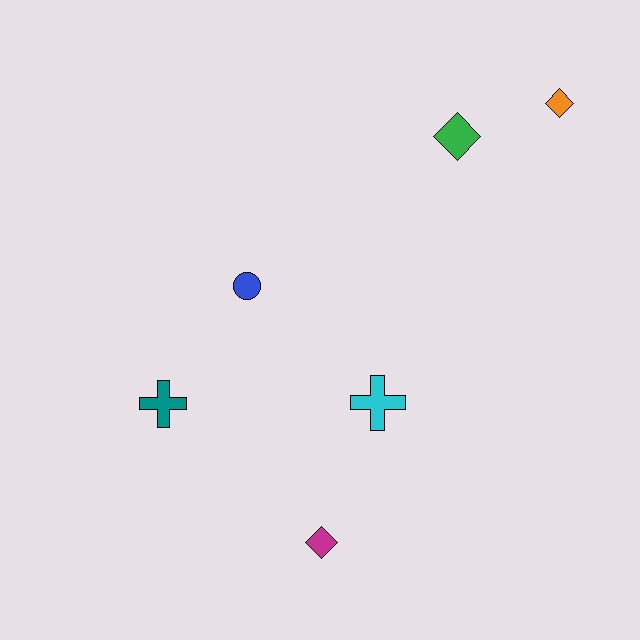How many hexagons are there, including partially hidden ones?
There are no hexagons.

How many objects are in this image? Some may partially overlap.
There are 6 objects.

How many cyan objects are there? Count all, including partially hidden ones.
There is 1 cyan object.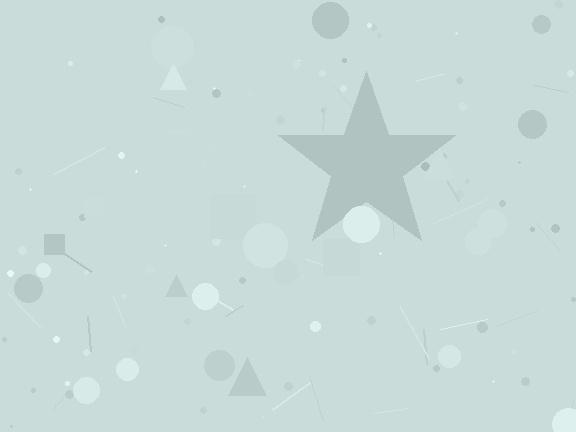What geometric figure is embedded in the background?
A star is embedded in the background.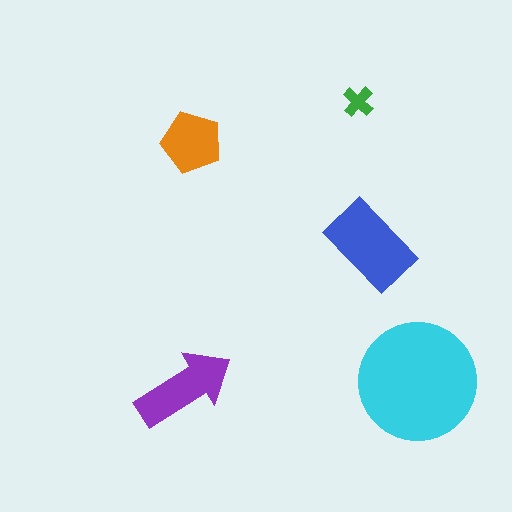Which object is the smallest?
The green cross.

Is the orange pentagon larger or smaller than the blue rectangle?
Smaller.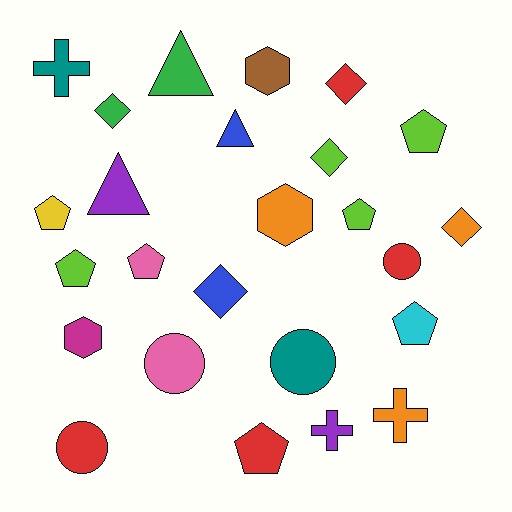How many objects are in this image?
There are 25 objects.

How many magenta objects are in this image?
There is 1 magenta object.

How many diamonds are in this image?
There are 5 diamonds.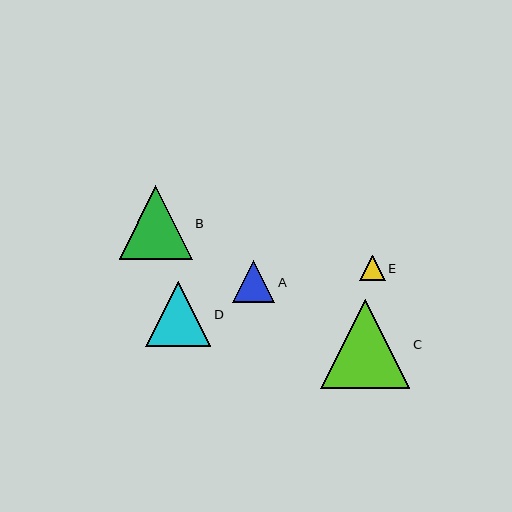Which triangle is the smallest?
Triangle E is the smallest with a size of approximately 25 pixels.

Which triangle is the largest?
Triangle C is the largest with a size of approximately 90 pixels.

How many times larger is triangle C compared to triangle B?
Triangle C is approximately 1.2 times the size of triangle B.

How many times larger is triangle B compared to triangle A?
Triangle B is approximately 1.7 times the size of triangle A.